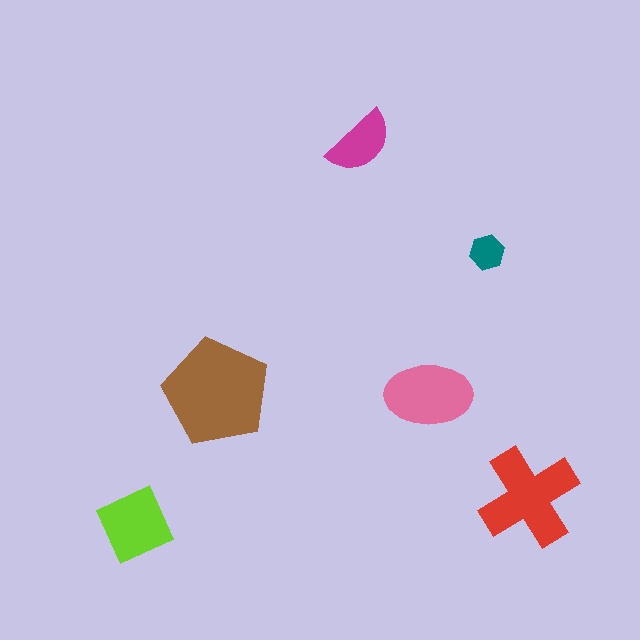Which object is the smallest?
The teal hexagon.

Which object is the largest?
The brown pentagon.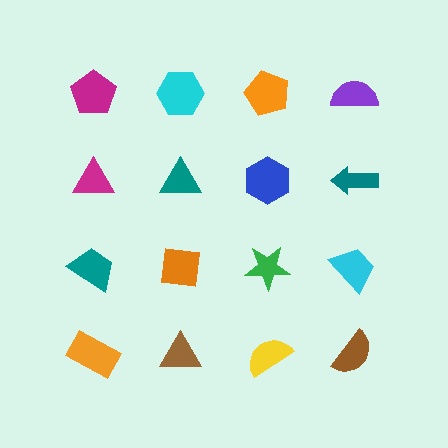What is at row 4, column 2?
A brown triangle.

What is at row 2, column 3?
A blue hexagon.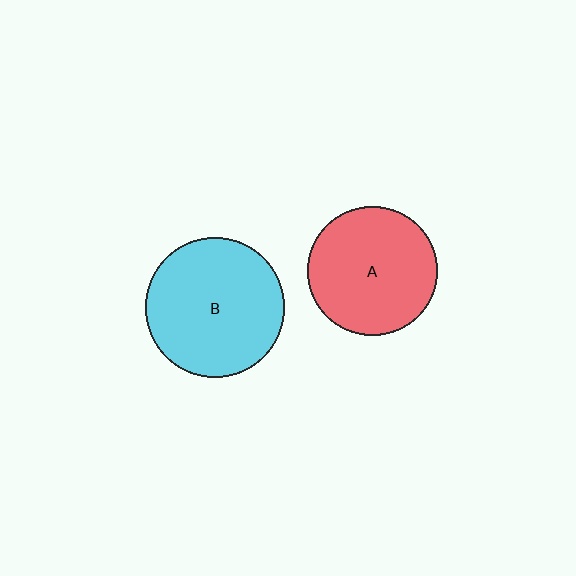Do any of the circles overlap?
No, none of the circles overlap.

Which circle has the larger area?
Circle B (cyan).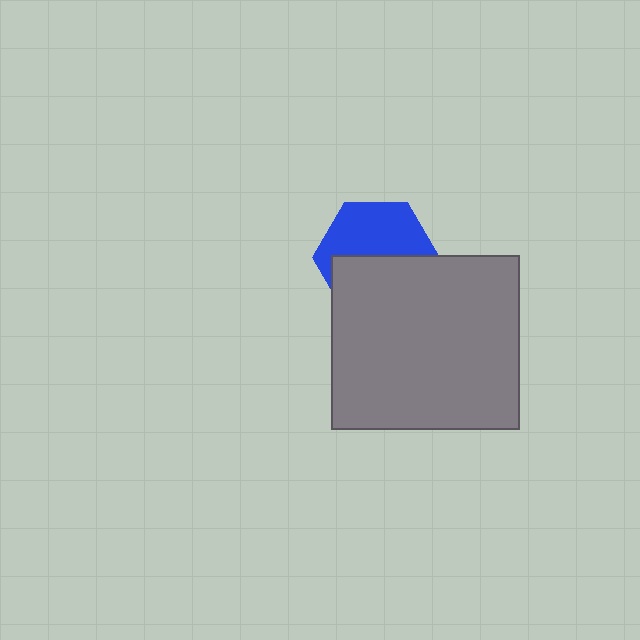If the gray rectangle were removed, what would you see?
You would see the complete blue hexagon.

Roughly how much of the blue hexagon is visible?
About half of it is visible (roughly 51%).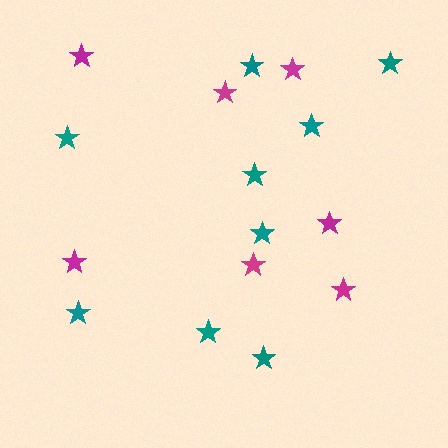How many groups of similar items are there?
There are 2 groups: one group of magenta stars (7) and one group of teal stars (9).